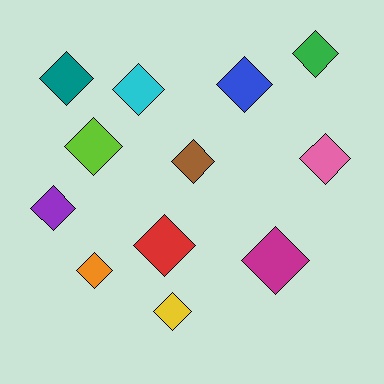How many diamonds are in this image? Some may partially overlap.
There are 12 diamonds.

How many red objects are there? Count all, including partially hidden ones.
There is 1 red object.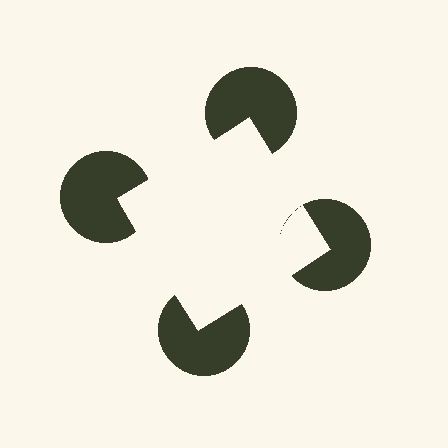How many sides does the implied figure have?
4 sides.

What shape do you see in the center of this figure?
An illusory square — its edges are inferred from the aligned wedge cuts in the pac-man discs, not physically drawn.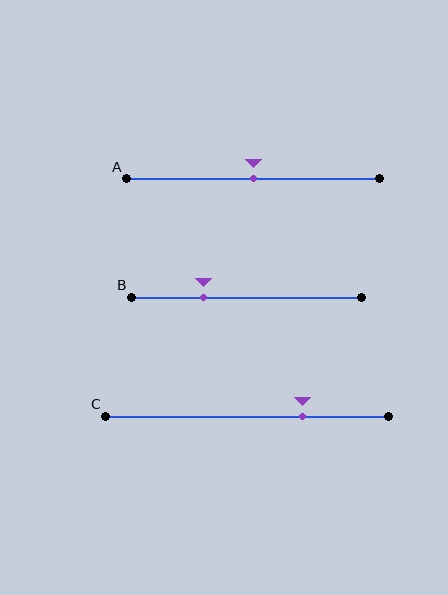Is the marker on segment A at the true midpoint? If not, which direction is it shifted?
Yes, the marker on segment A is at the true midpoint.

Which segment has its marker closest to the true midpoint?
Segment A has its marker closest to the true midpoint.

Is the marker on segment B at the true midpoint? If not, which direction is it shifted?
No, the marker on segment B is shifted to the left by about 19% of the segment length.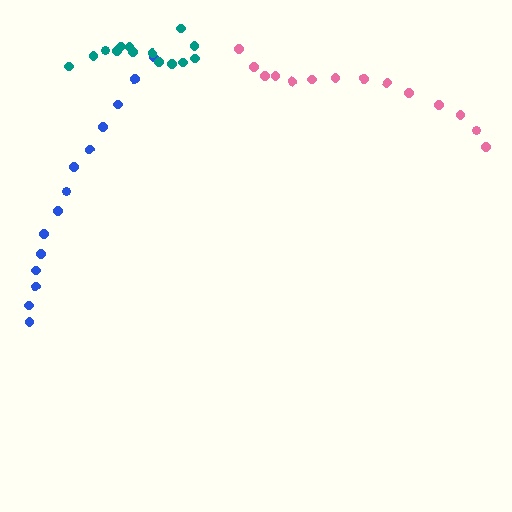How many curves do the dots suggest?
There are 3 distinct paths.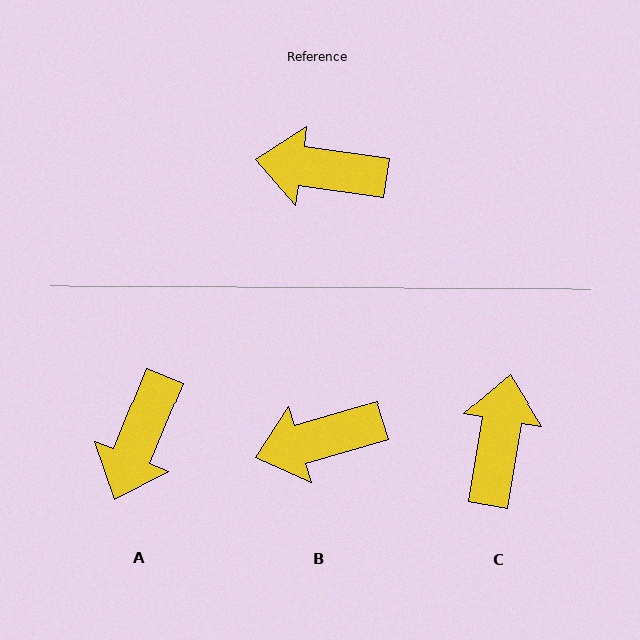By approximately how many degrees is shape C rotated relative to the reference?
Approximately 92 degrees clockwise.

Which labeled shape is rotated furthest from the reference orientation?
C, about 92 degrees away.